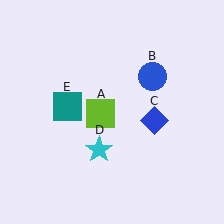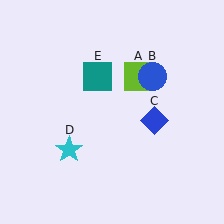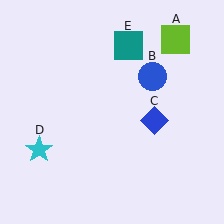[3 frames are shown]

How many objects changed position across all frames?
3 objects changed position: lime square (object A), cyan star (object D), teal square (object E).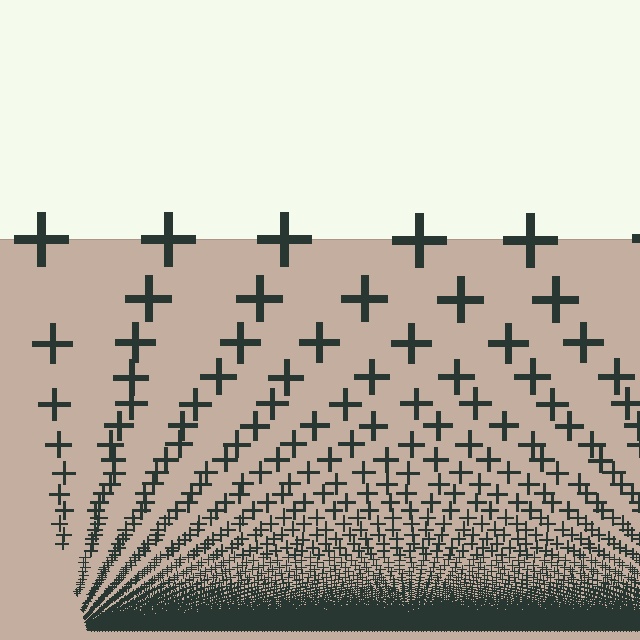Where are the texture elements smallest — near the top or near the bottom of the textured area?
Near the bottom.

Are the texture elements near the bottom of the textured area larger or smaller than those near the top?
Smaller. The gradient is inverted — elements near the bottom are smaller and denser.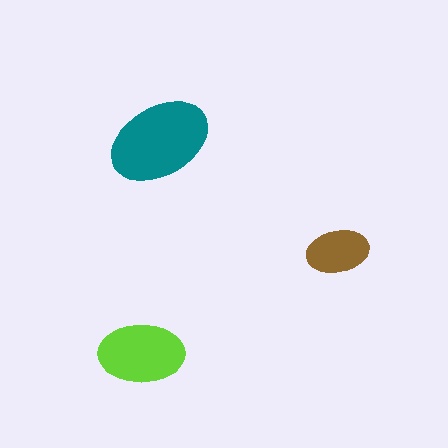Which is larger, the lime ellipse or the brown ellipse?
The lime one.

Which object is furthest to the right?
The brown ellipse is rightmost.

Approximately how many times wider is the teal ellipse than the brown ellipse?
About 1.5 times wider.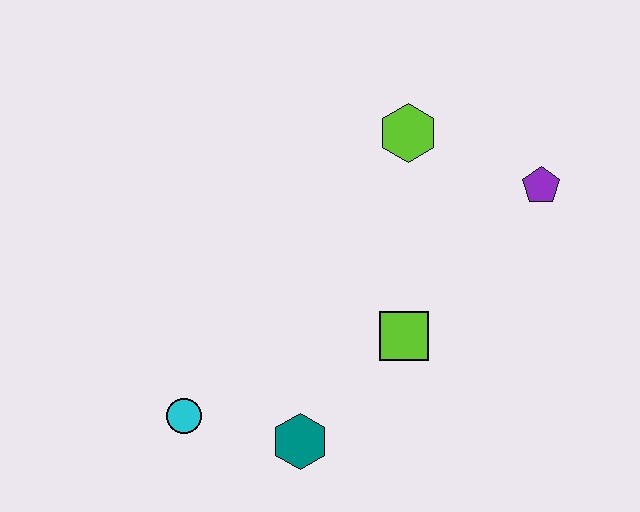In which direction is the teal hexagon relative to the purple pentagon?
The teal hexagon is below the purple pentagon.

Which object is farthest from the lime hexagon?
The cyan circle is farthest from the lime hexagon.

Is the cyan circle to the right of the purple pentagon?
No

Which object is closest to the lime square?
The teal hexagon is closest to the lime square.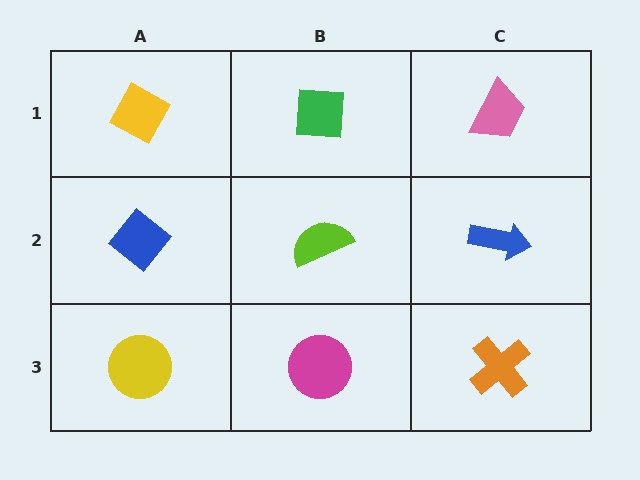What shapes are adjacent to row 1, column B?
A lime semicircle (row 2, column B), a yellow diamond (row 1, column A), a pink trapezoid (row 1, column C).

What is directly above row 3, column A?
A blue diamond.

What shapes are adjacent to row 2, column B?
A green square (row 1, column B), a magenta circle (row 3, column B), a blue diamond (row 2, column A), a blue arrow (row 2, column C).